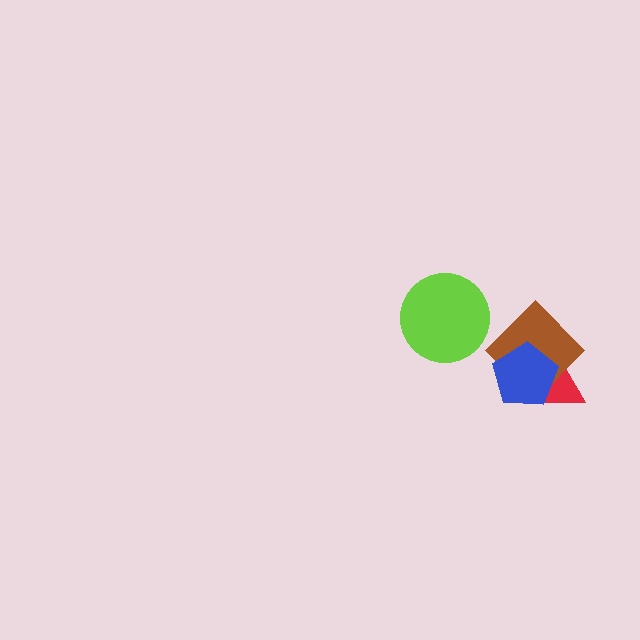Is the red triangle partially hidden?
Yes, it is partially covered by another shape.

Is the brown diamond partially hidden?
Yes, it is partially covered by another shape.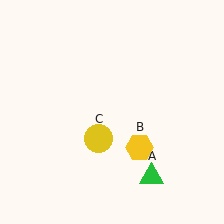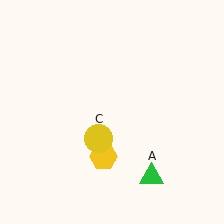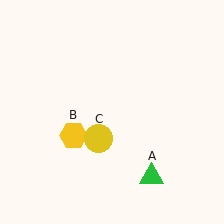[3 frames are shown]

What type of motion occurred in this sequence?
The yellow hexagon (object B) rotated clockwise around the center of the scene.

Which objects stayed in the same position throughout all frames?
Green triangle (object A) and yellow circle (object C) remained stationary.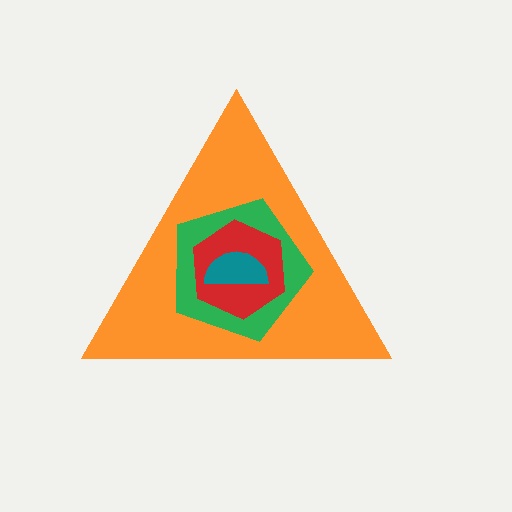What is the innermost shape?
The teal semicircle.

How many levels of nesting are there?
4.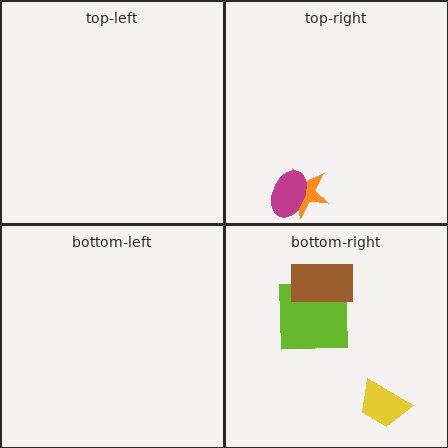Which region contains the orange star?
The top-right region.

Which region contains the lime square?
The bottom-right region.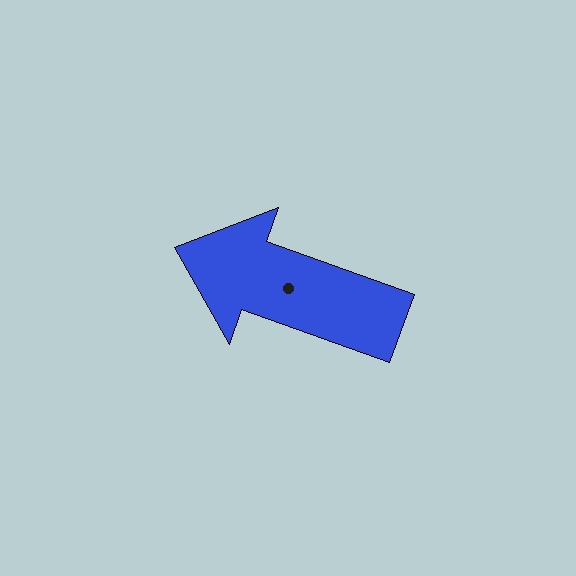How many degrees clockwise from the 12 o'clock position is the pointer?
Approximately 290 degrees.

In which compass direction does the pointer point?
West.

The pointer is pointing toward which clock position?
Roughly 10 o'clock.